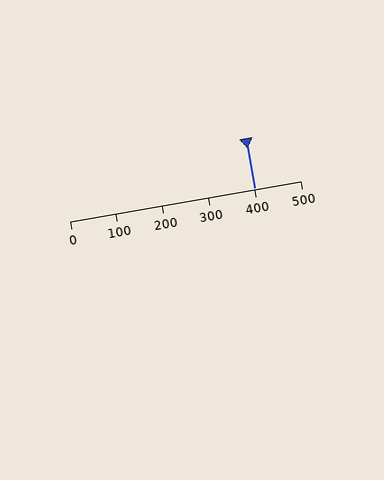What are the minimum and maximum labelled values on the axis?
The axis runs from 0 to 500.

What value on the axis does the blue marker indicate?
The marker indicates approximately 400.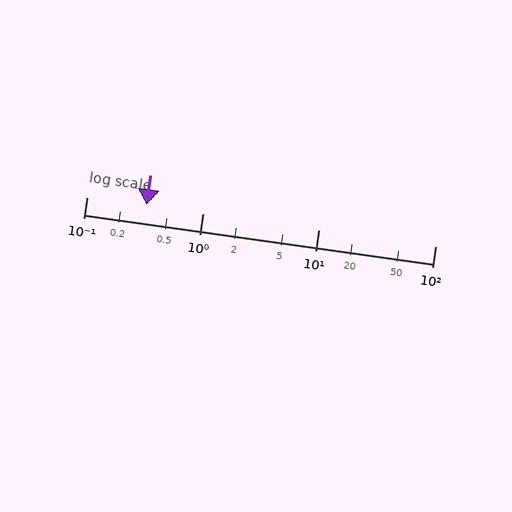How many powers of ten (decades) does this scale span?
The scale spans 3 decades, from 0.1 to 100.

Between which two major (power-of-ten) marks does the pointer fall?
The pointer is between 0.1 and 1.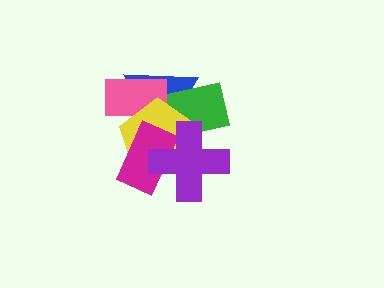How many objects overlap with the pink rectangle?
3 objects overlap with the pink rectangle.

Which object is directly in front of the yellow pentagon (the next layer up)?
The magenta rectangle is directly in front of the yellow pentagon.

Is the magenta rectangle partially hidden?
Yes, it is partially covered by another shape.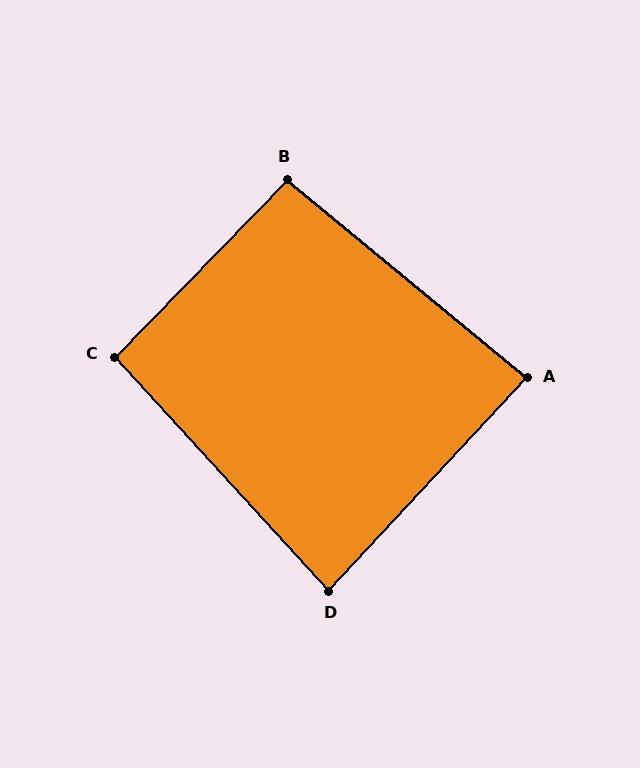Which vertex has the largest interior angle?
B, at approximately 95 degrees.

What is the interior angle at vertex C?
Approximately 93 degrees (approximately right).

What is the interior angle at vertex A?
Approximately 87 degrees (approximately right).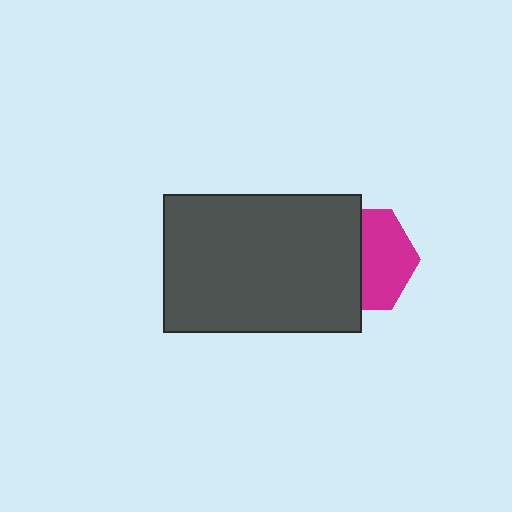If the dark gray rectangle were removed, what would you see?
You would see the complete magenta hexagon.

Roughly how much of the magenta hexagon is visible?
About half of it is visible (roughly 51%).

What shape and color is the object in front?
The object in front is a dark gray rectangle.